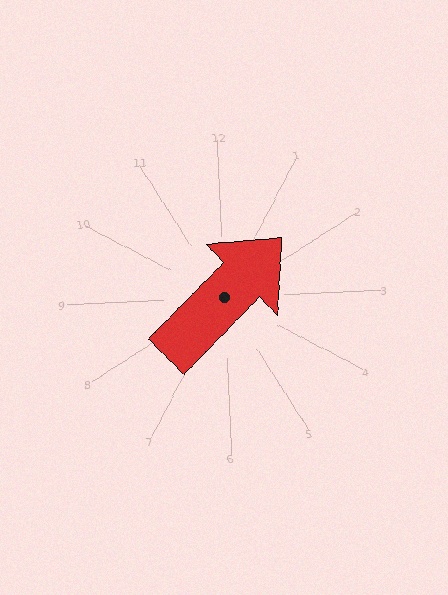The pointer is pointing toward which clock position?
Roughly 2 o'clock.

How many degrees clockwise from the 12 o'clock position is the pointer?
Approximately 47 degrees.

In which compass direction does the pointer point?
Northeast.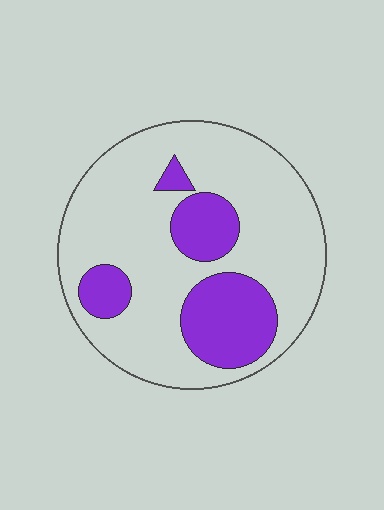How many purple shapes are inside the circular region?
4.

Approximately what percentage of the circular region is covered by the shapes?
Approximately 25%.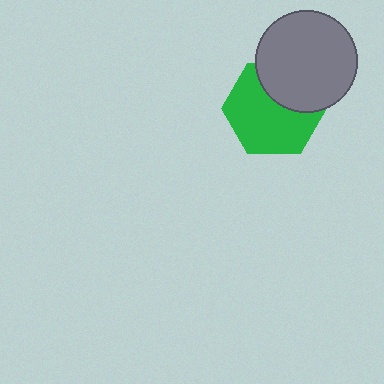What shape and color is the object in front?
The object in front is a gray circle.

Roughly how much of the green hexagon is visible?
Most of it is visible (roughly 67%).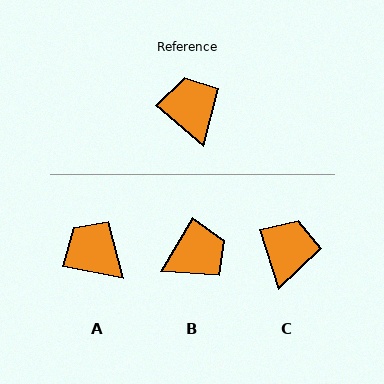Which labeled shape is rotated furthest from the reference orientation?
B, about 79 degrees away.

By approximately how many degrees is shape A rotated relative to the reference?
Approximately 30 degrees counter-clockwise.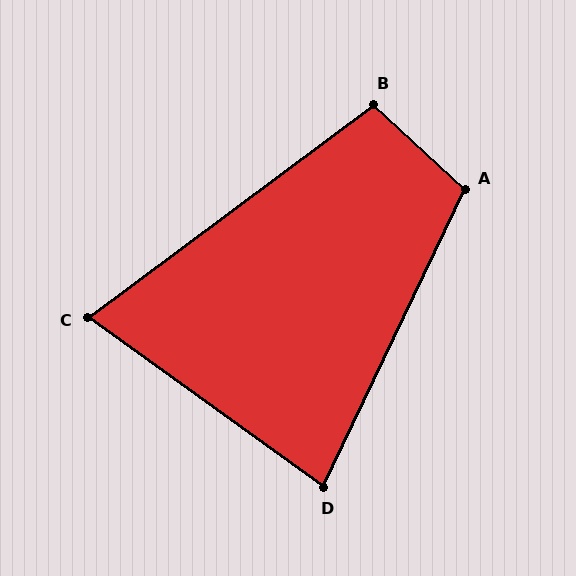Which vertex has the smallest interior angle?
C, at approximately 72 degrees.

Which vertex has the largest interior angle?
A, at approximately 108 degrees.